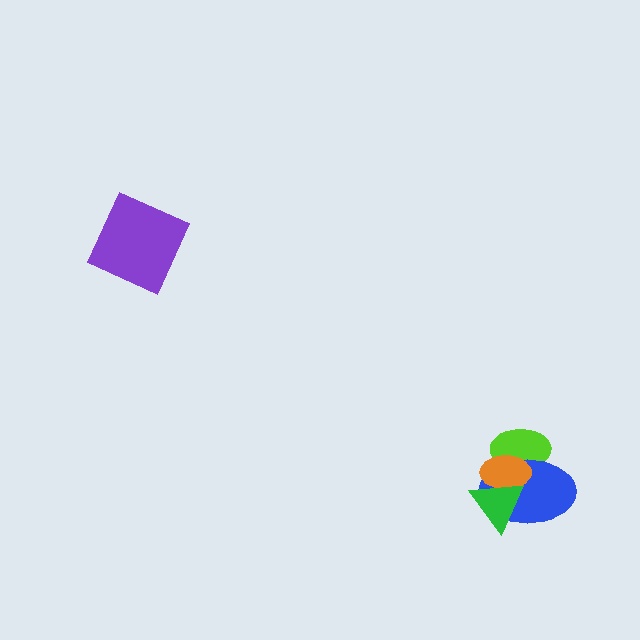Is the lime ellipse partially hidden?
Yes, it is partially covered by another shape.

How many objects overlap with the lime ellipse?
2 objects overlap with the lime ellipse.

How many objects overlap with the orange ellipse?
3 objects overlap with the orange ellipse.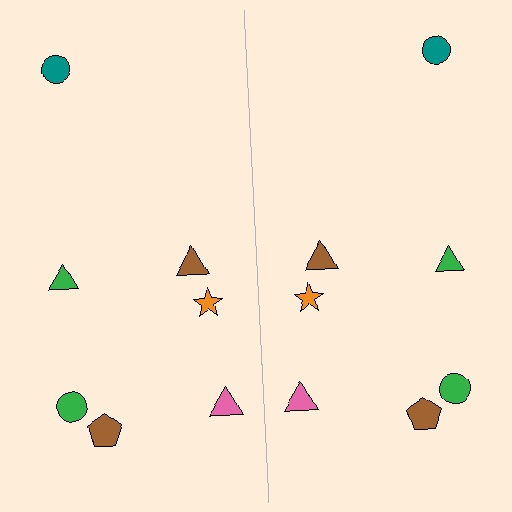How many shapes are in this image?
There are 14 shapes in this image.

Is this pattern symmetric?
Yes, this pattern has bilateral (reflection) symmetry.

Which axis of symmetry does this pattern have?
The pattern has a vertical axis of symmetry running through the center of the image.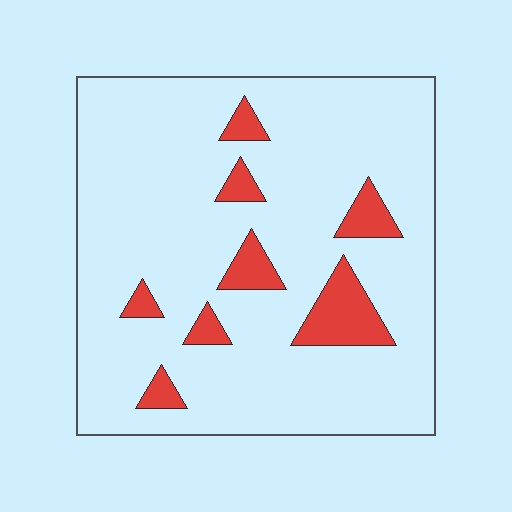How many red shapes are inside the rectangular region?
8.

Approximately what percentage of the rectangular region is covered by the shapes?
Approximately 10%.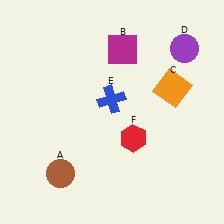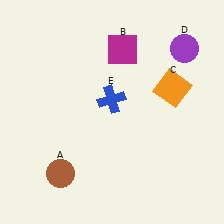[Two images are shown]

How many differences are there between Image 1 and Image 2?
There is 1 difference between the two images.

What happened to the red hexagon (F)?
The red hexagon (F) was removed in Image 2. It was in the bottom-right area of Image 1.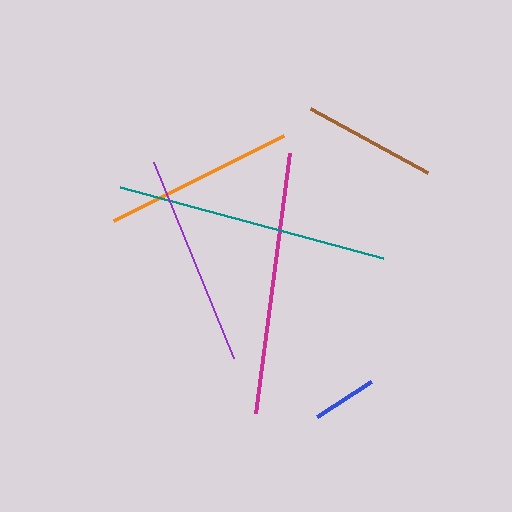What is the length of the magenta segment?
The magenta segment is approximately 261 pixels long.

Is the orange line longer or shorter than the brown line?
The orange line is longer than the brown line.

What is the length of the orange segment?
The orange segment is approximately 190 pixels long.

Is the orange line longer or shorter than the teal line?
The teal line is longer than the orange line.